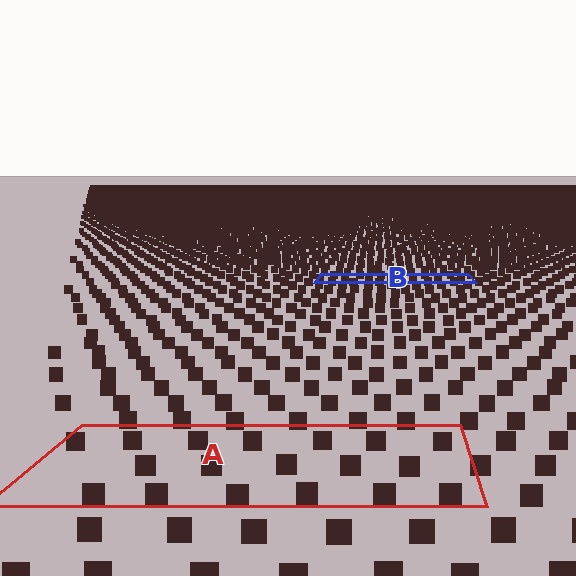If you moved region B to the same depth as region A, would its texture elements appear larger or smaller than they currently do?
They would appear larger. At a closer depth, the same texture elements are projected at a bigger on-screen size.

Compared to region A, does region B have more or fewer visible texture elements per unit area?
Region B has more texture elements per unit area — they are packed more densely because it is farther away.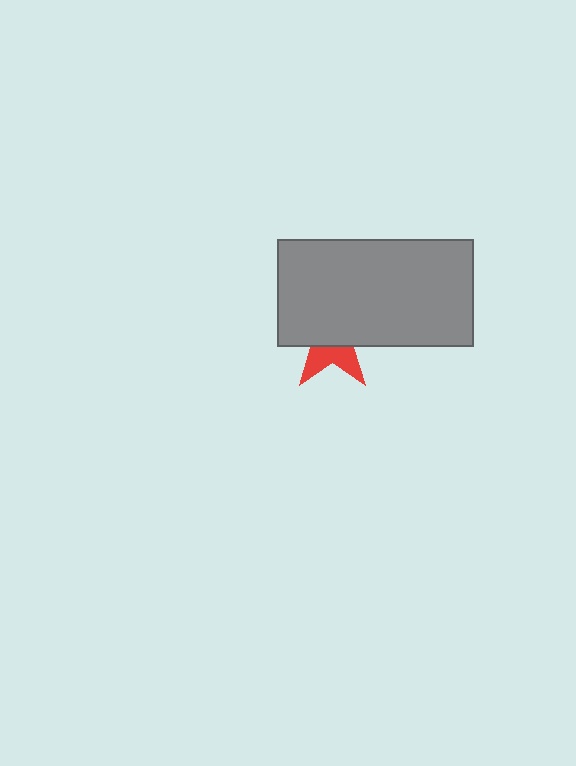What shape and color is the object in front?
The object in front is a gray rectangle.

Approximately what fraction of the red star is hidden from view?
Roughly 65% of the red star is hidden behind the gray rectangle.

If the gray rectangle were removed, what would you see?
You would see the complete red star.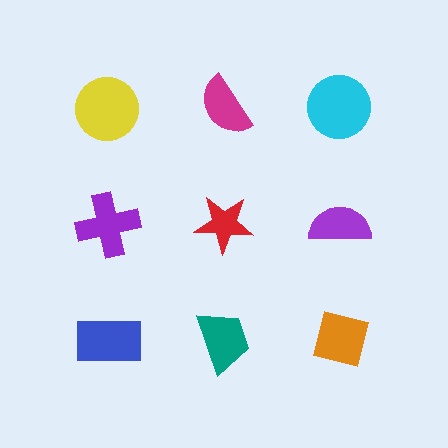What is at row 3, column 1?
A blue rectangle.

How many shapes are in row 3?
3 shapes.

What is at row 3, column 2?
A teal trapezoid.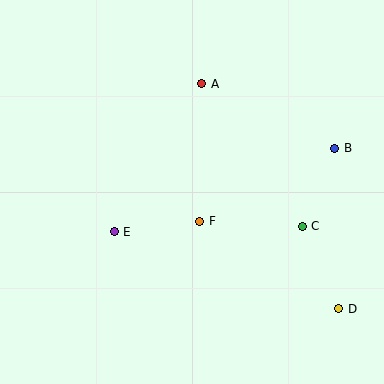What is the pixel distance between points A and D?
The distance between A and D is 264 pixels.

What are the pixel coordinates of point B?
Point B is at (335, 148).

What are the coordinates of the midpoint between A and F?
The midpoint between A and F is at (201, 153).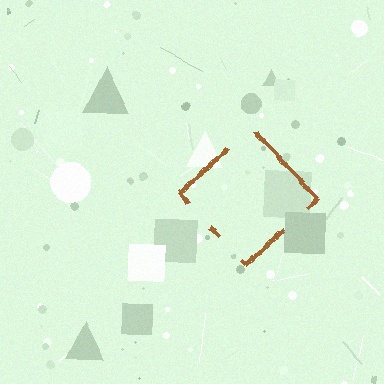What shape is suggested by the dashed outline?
The dashed outline suggests a diamond.